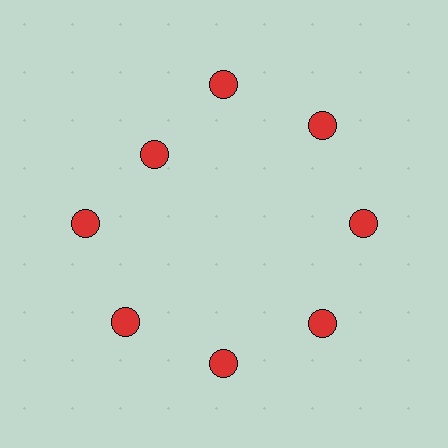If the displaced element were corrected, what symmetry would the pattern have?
It would have 8-fold rotational symmetry — the pattern would map onto itself every 45 degrees.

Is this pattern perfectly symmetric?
No. The 8 red circles are arranged in a ring, but one element near the 10 o'clock position is pulled inward toward the center, breaking the 8-fold rotational symmetry.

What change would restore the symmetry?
The symmetry would be restored by moving it outward, back onto the ring so that all 8 circles sit at equal angles and equal distance from the center.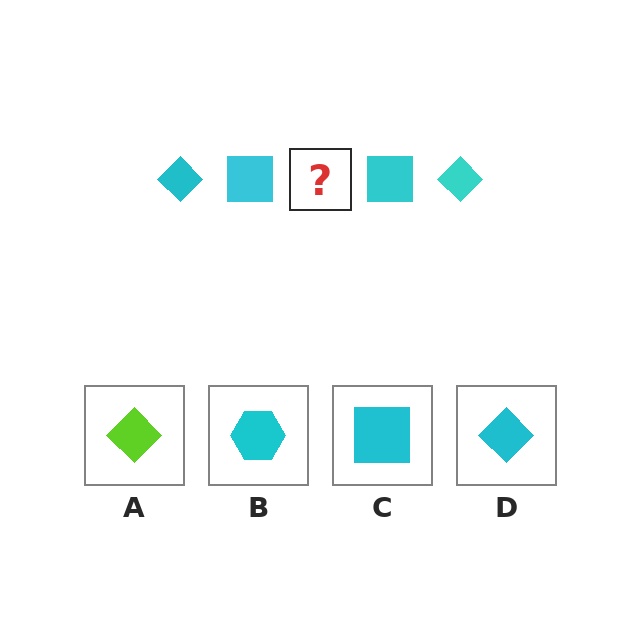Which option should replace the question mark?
Option D.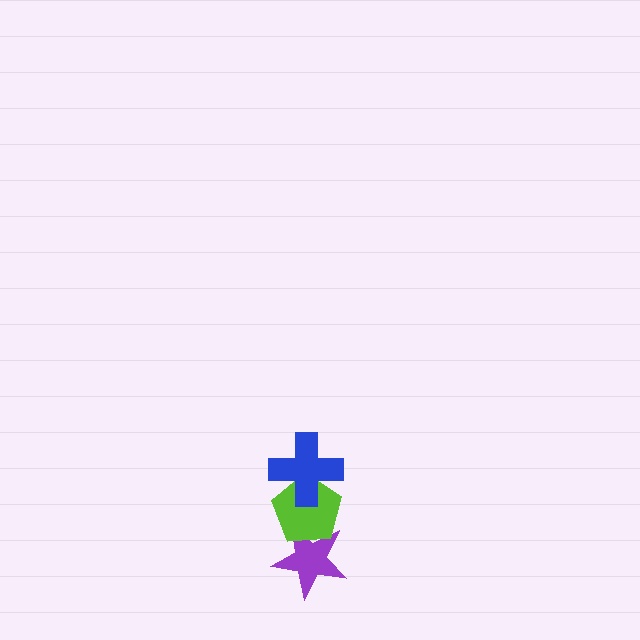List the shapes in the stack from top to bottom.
From top to bottom: the blue cross, the lime pentagon, the purple star.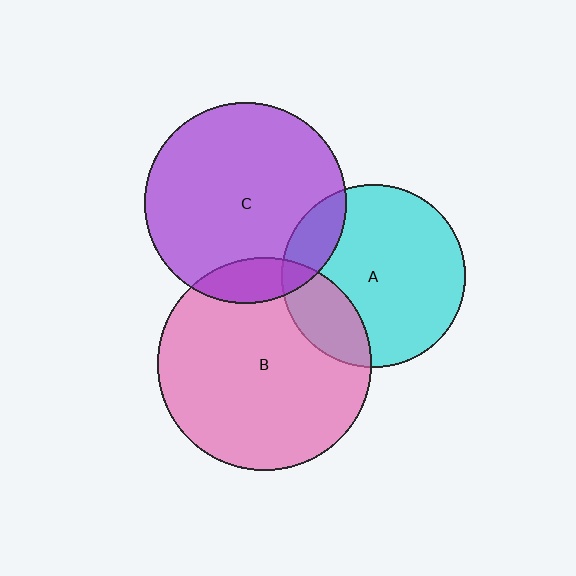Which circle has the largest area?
Circle B (pink).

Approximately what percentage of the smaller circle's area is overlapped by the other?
Approximately 15%.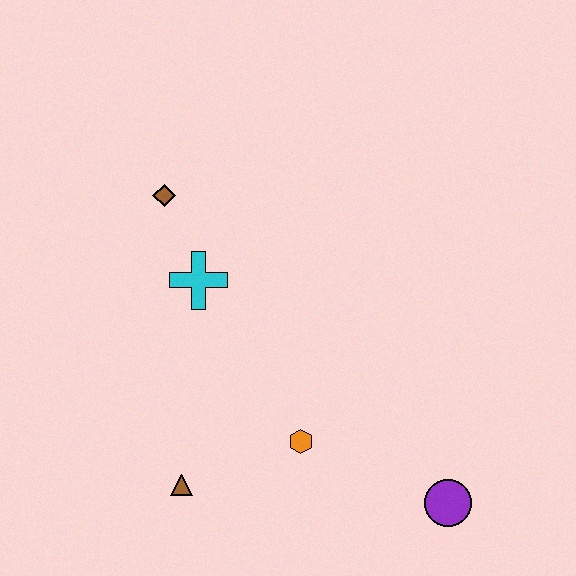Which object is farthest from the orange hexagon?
The brown diamond is farthest from the orange hexagon.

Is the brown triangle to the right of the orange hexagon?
No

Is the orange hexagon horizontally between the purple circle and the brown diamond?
Yes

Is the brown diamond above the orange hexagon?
Yes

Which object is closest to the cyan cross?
The brown diamond is closest to the cyan cross.